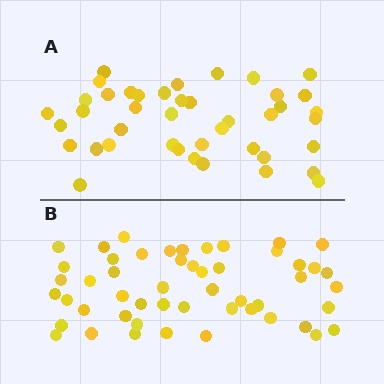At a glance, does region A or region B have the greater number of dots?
Region B (the bottom region) has more dots.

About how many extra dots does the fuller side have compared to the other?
Region B has roughly 8 or so more dots than region A.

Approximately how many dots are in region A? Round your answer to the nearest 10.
About 40 dots. (The exact count is 42, which rounds to 40.)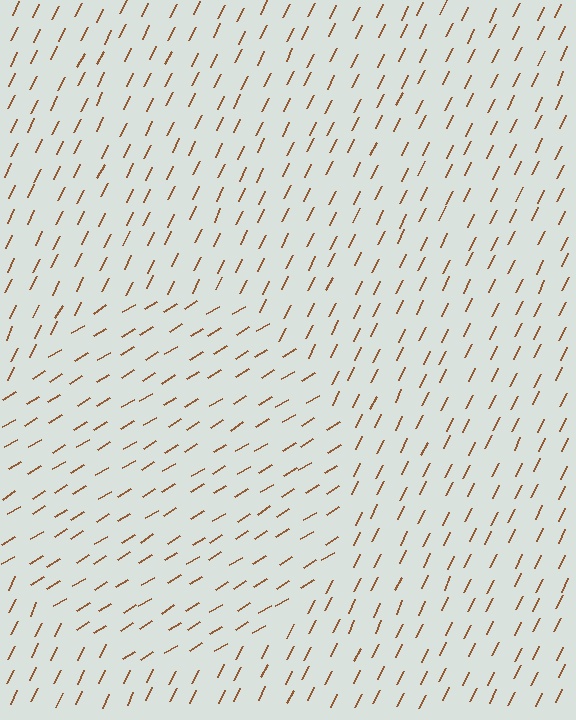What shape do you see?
I see a circle.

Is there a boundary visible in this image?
Yes, there is a texture boundary formed by a change in line orientation.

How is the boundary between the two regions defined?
The boundary is defined purely by a change in line orientation (approximately 32 degrees difference). All lines are the same color and thickness.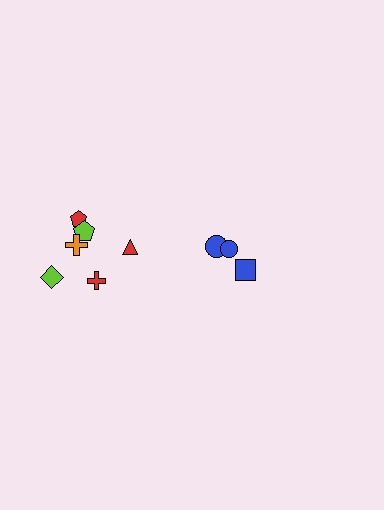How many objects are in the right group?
There are 3 objects.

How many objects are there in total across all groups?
There are 9 objects.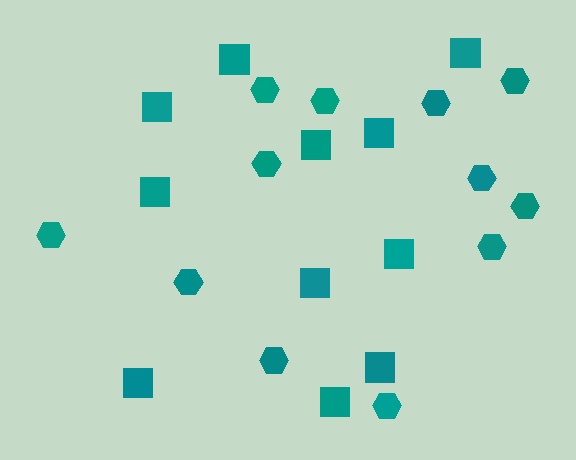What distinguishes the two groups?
There are 2 groups: one group of hexagons (12) and one group of squares (11).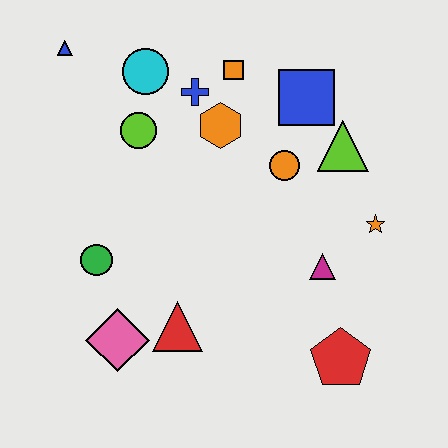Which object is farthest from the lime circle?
The red pentagon is farthest from the lime circle.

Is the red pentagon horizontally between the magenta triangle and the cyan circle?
No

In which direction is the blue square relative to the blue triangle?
The blue square is to the right of the blue triangle.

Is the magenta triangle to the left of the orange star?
Yes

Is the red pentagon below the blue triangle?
Yes